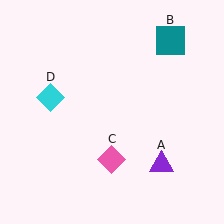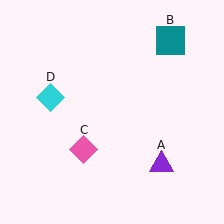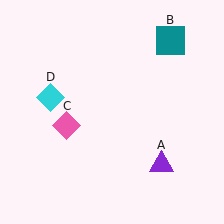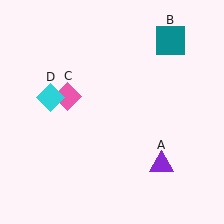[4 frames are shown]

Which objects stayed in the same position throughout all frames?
Purple triangle (object A) and teal square (object B) and cyan diamond (object D) remained stationary.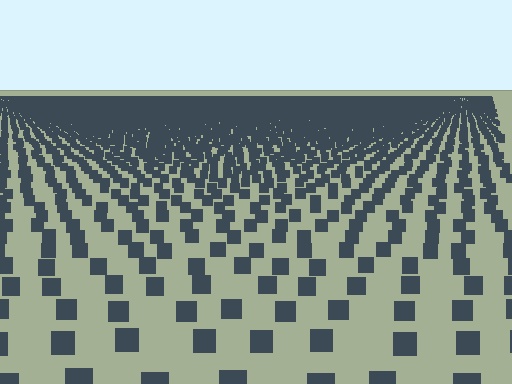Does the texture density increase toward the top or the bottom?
Density increases toward the top.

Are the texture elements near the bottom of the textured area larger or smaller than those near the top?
Larger. Near the bottom, elements are closer to the viewer and appear at a bigger on-screen size.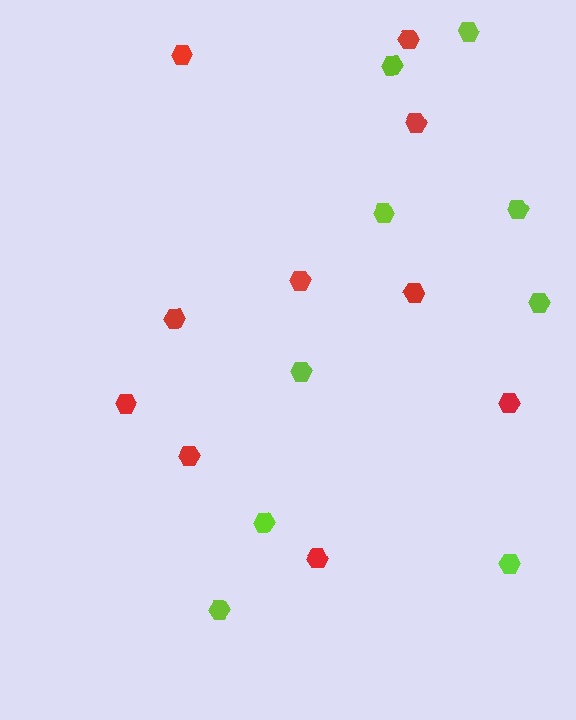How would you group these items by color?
There are 2 groups: one group of lime hexagons (9) and one group of red hexagons (10).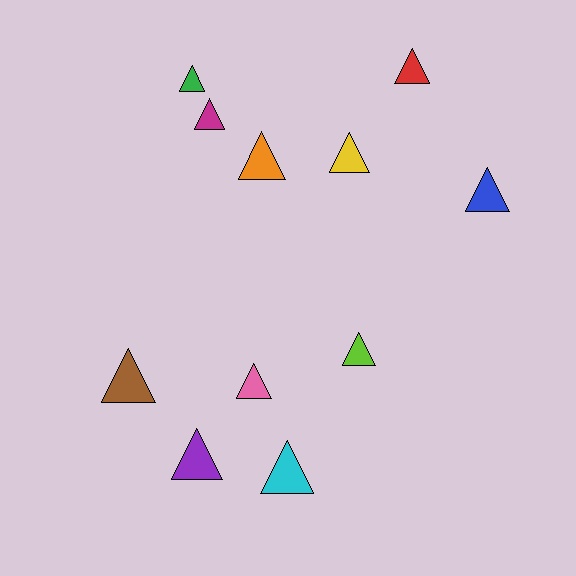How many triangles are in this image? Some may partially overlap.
There are 11 triangles.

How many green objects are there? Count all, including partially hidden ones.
There is 1 green object.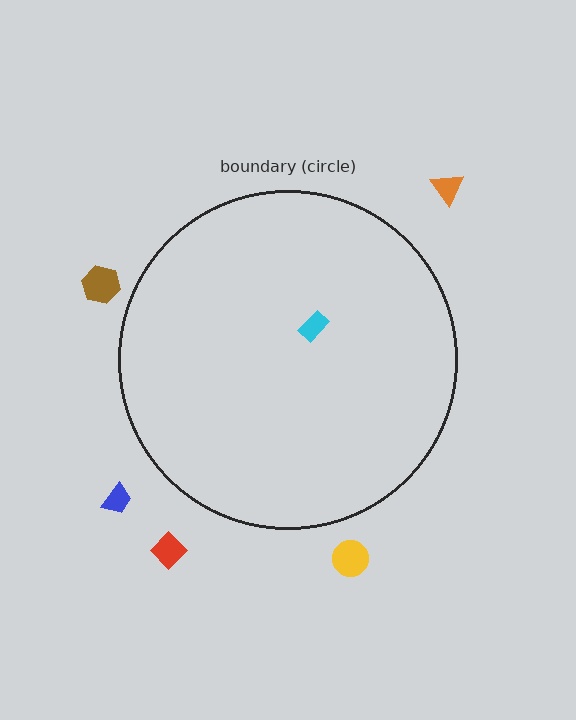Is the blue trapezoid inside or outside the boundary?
Outside.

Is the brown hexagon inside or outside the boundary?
Outside.